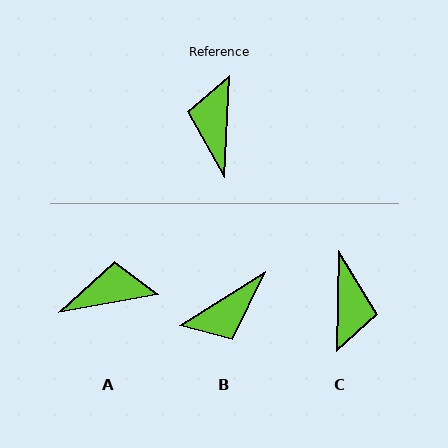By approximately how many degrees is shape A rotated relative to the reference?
Approximately 78 degrees clockwise.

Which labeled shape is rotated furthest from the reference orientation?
C, about 179 degrees away.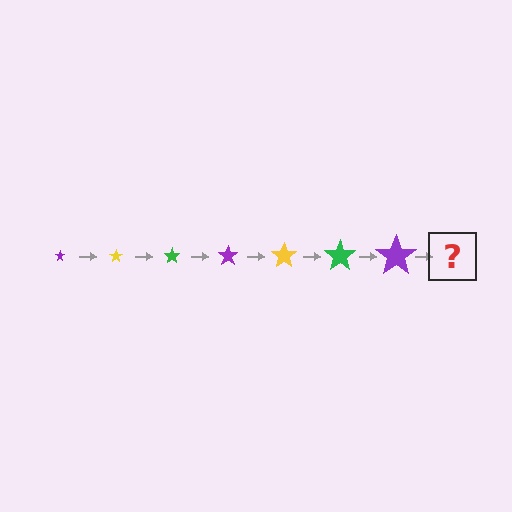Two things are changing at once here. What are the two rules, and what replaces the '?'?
The two rules are that the star grows larger each step and the color cycles through purple, yellow, and green. The '?' should be a yellow star, larger than the previous one.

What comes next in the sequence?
The next element should be a yellow star, larger than the previous one.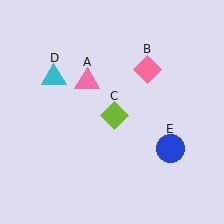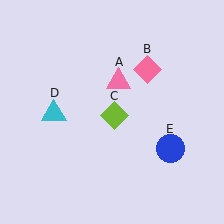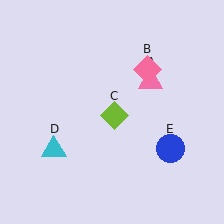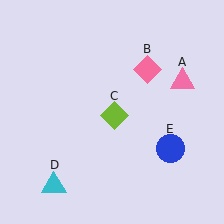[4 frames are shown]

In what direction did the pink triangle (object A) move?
The pink triangle (object A) moved right.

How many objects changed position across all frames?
2 objects changed position: pink triangle (object A), cyan triangle (object D).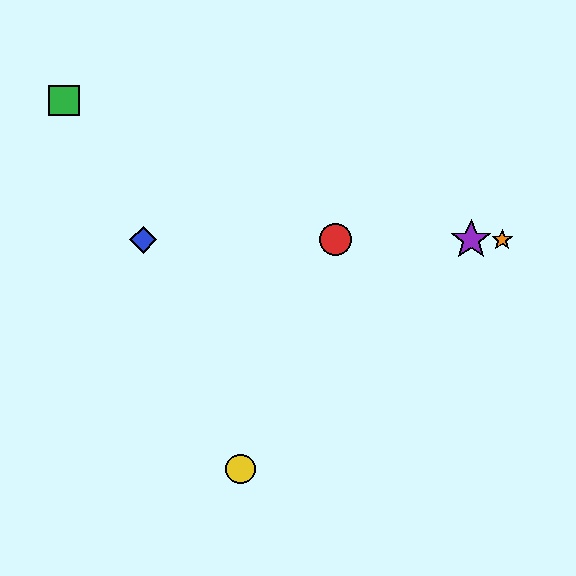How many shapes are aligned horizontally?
4 shapes (the red circle, the blue diamond, the purple star, the orange star) are aligned horizontally.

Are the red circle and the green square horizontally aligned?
No, the red circle is at y≈240 and the green square is at y≈100.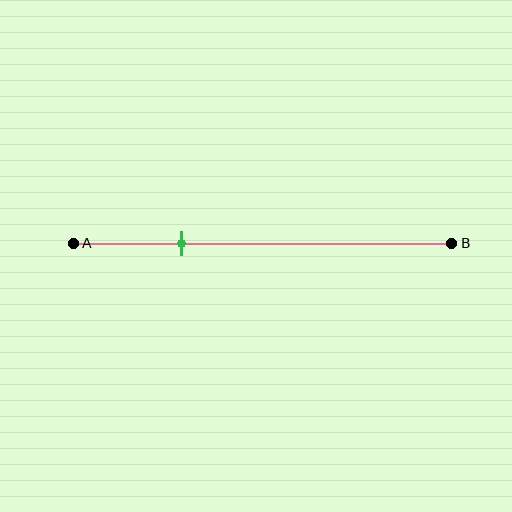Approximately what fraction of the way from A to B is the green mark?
The green mark is approximately 30% of the way from A to B.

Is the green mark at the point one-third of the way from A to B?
No, the mark is at about 30% from A, not at the 33% one-third point.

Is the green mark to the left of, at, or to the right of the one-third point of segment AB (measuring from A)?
The green mark is to the left of the one-third point of segment AB.